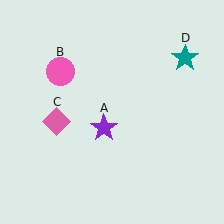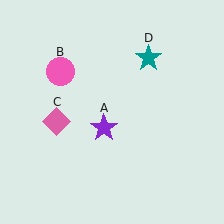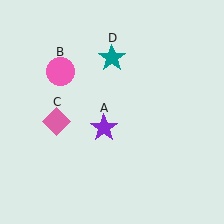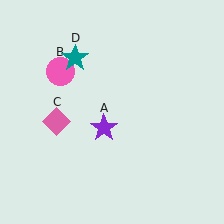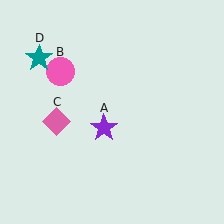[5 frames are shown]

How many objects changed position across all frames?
1 object changed position: teal star (object D).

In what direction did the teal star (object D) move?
The teal star (object D) moved left.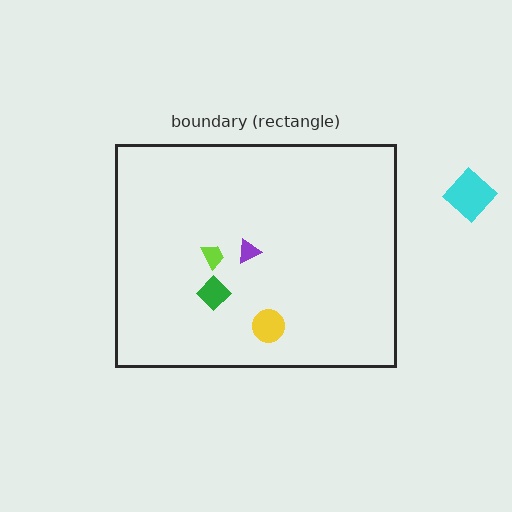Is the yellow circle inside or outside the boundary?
Inside.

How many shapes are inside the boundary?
4 inside, 1 outside.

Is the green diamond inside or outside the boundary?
Inside.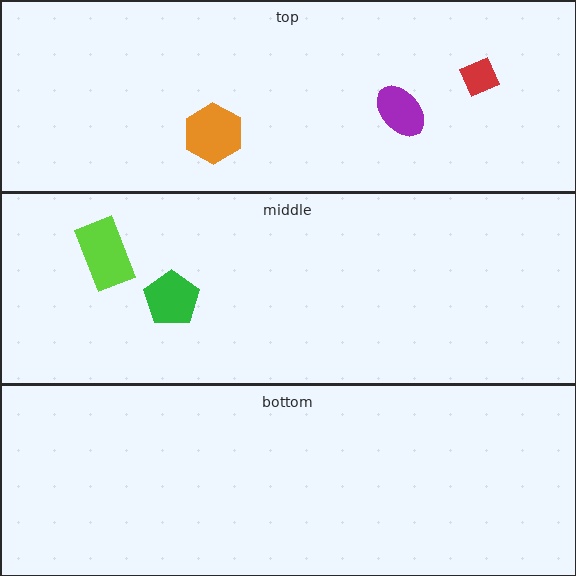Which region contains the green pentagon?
The middle region.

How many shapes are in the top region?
3.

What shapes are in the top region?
The orange hexagon, the red diamond, the purple ellipse.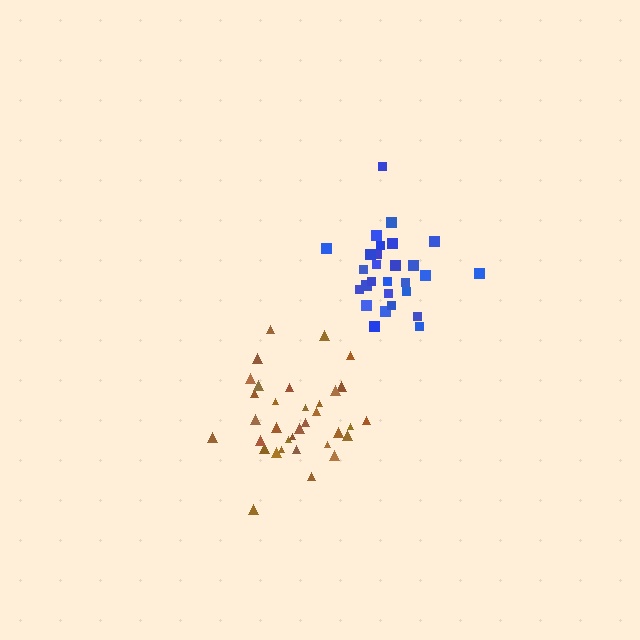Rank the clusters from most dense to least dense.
blue, brown.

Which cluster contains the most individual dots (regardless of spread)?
Brown (34).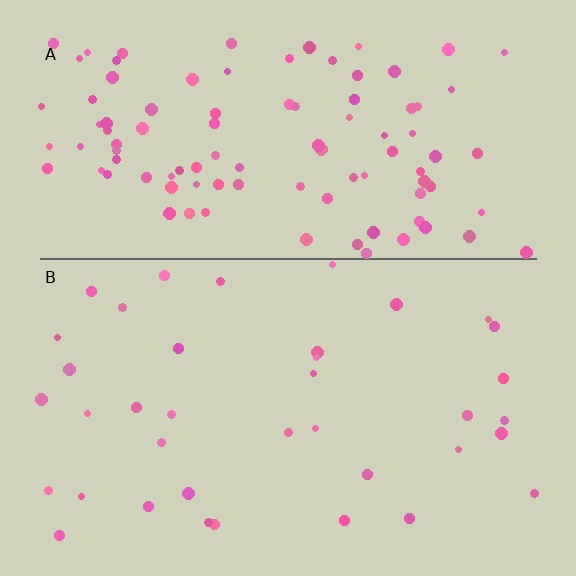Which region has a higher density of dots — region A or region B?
A (the top).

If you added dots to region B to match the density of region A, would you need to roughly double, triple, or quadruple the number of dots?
Approximately triple.